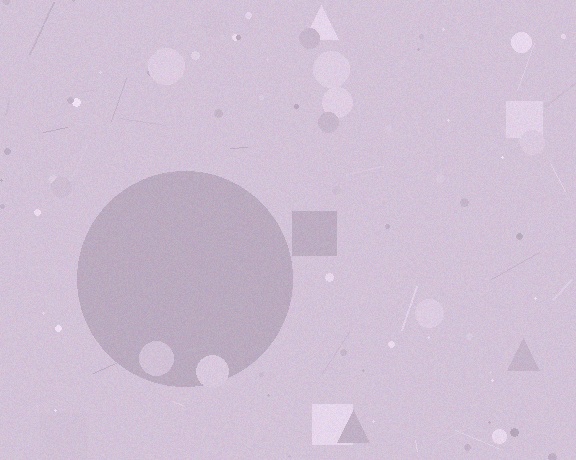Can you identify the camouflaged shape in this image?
The camouflaged shape is a circle.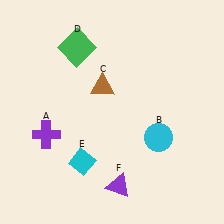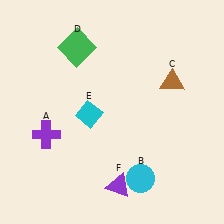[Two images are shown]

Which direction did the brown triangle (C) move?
The brown triangle (C) moved right.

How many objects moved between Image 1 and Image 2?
3 objects moved between the two images.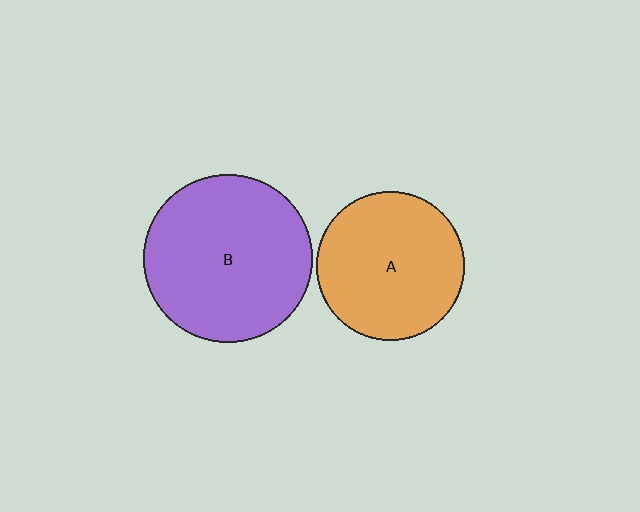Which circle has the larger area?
Circle B (purple).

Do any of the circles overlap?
No, none of the circles overlap.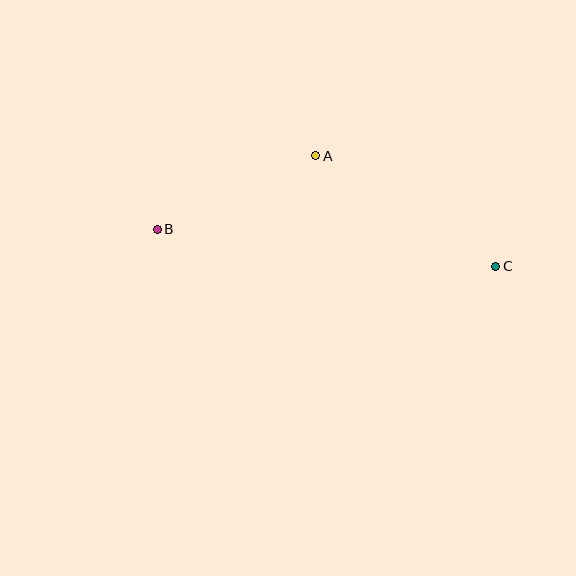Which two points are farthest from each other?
Points B and C are farthest from each other.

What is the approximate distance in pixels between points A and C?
The distance between A and C is approximately 212 pixels.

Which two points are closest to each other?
Points A and B are closest to each other.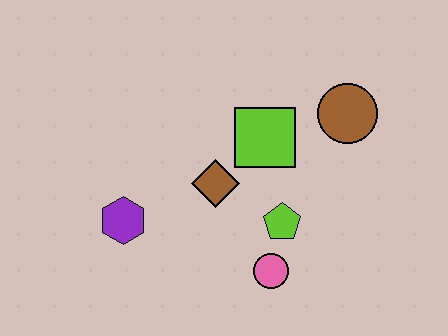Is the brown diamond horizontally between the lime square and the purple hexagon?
Yes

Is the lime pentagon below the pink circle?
No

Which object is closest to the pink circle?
The lime pentagon is closest to the pink circle.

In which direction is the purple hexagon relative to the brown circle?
The purple hexagon is to the left of the brown circle.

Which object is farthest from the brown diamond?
The brown circle is farthest from the brown diamond.